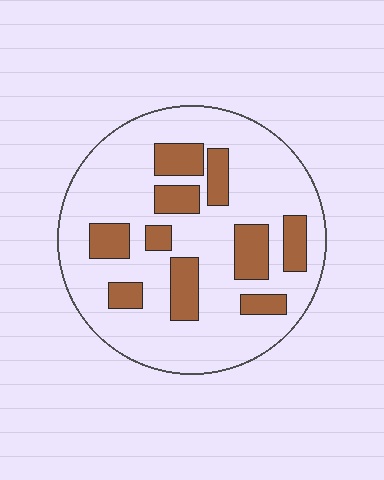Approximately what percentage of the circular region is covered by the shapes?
Approximately 25%.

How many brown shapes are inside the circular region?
10.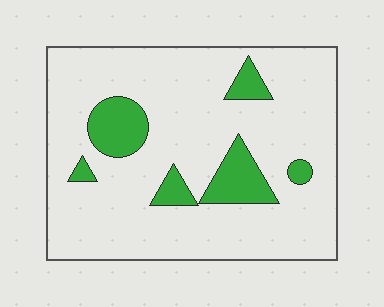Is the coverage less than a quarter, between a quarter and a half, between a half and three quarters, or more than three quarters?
Less than a quarter.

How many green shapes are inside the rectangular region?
6.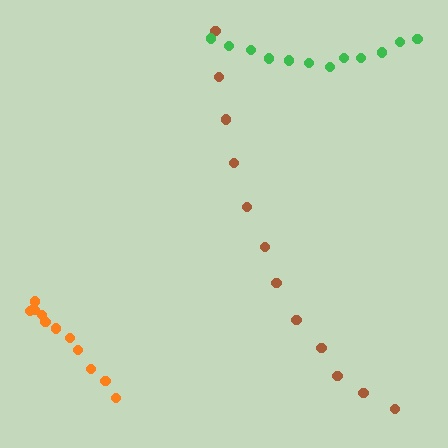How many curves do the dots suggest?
There are 3 distinct paths.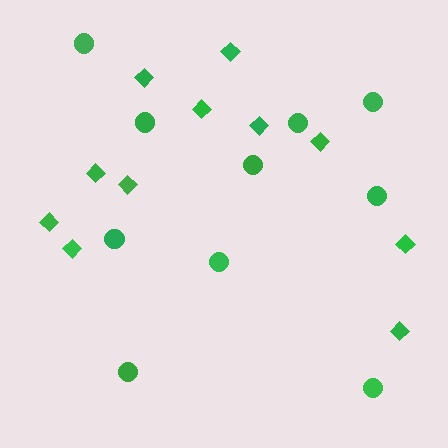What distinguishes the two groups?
There are 2 groups: one group of diamonds (11) and one group of circles (10).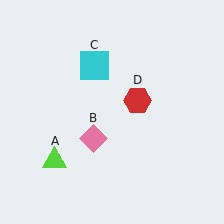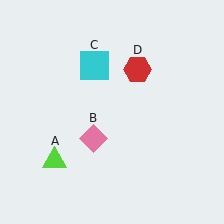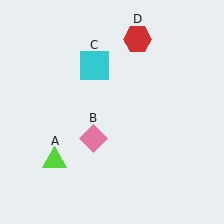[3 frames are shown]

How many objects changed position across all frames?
1 object changed position: red hexagon (object D).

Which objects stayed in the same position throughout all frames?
Lime triangle (object A) and pink diamond (object B) and cyan square (object C) remained stationary.